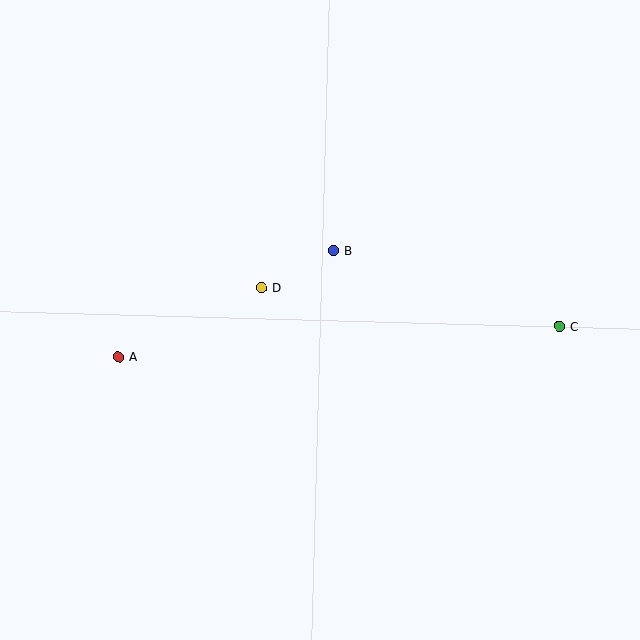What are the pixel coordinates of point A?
Point A is at (118, 357).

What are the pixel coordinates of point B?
Point B is at (334, 251).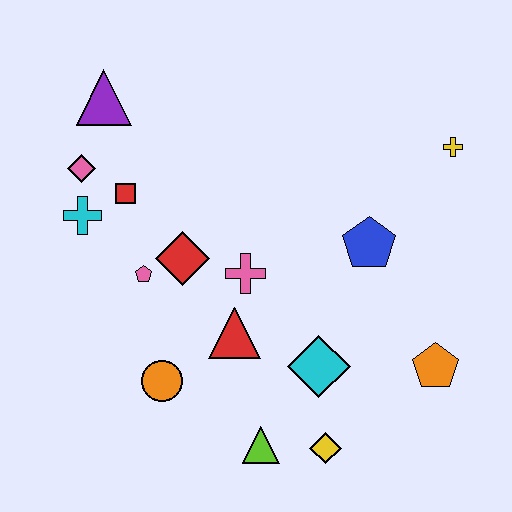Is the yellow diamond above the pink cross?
No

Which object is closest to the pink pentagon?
The red diamond is closest to the pink pentagon.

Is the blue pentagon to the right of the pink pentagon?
Yes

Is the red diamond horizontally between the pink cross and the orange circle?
Yes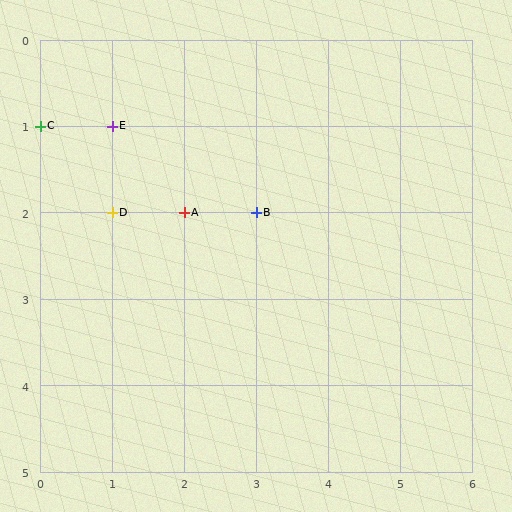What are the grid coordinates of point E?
Point E is at grid coordinates (1, 1).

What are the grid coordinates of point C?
Point C is at grid coordinates (0, 1).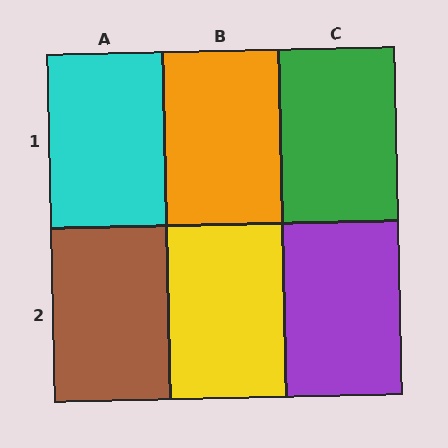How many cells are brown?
1 cell is brown.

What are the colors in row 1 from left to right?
Cyan, orange, green.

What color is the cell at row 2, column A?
Brown.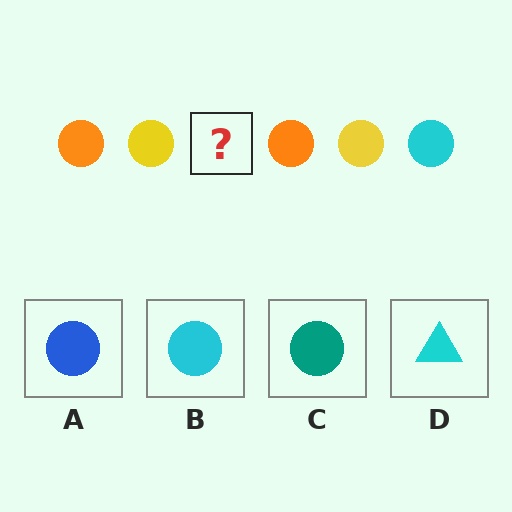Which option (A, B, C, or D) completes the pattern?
B.